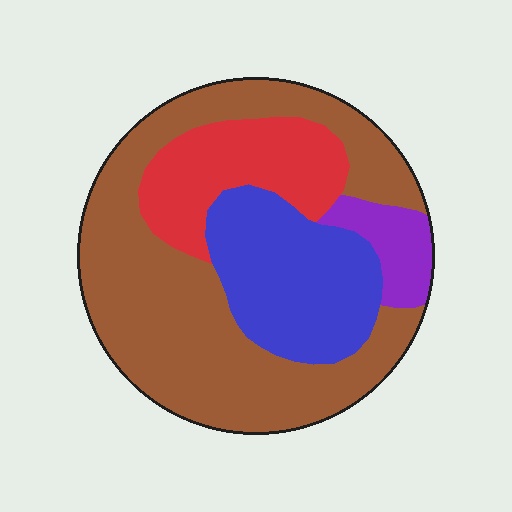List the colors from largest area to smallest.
From largest to smallest: brown, blue, red, purple.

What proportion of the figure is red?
Red covers about 20% of the figure.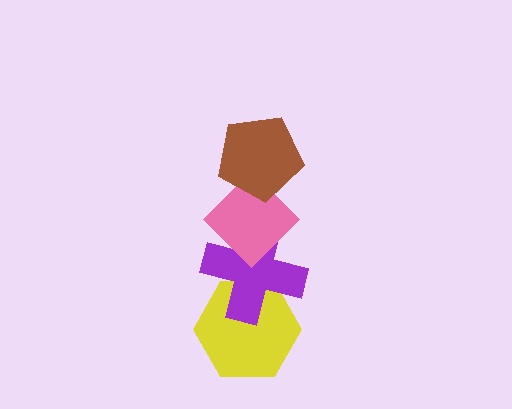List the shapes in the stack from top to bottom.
From top to bottom: the brown pentagon, the pink diamond, the purple cross, the yellow hexagon.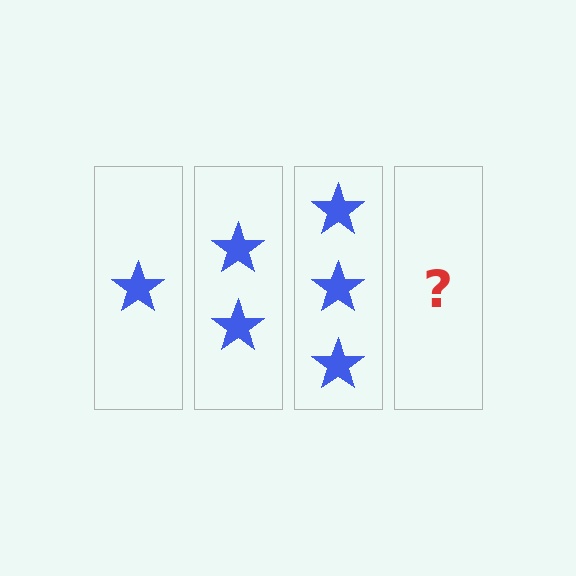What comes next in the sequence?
The next element should be 4 stars.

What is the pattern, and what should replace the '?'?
The pattern is that each step adds one more star. The '?' should be 4 stars.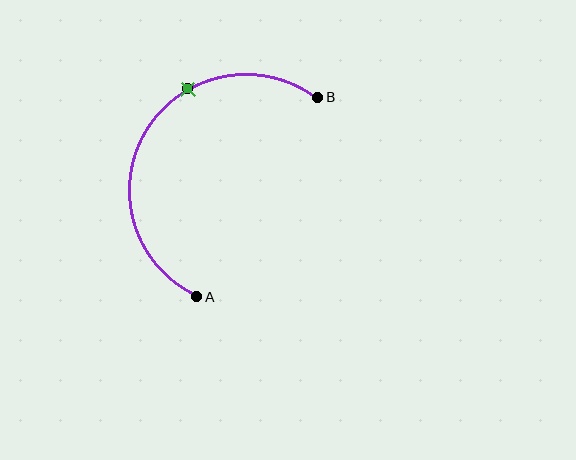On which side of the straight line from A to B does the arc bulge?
The arc bulges to the left of the straight line connecting A and B.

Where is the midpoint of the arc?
The arc midpoint is the point on the curve farthest from the straight line joining A and B. It sits to the left of that line.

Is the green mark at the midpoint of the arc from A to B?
No. The green mark lies on the arc but is closer to endpoint B. The arc midpoint would be at the point on the curve equidistant along the arc from both A and B.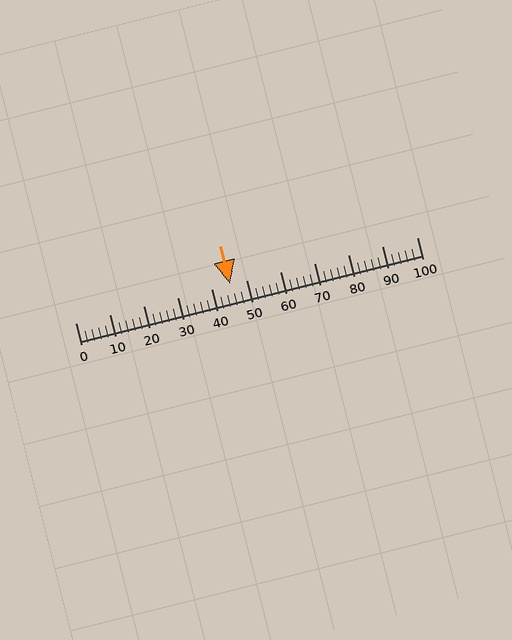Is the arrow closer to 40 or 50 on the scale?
The arrow is closer to 50.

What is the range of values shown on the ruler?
The ruler shows values from 0 to 100.